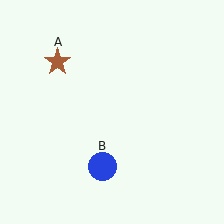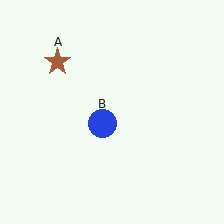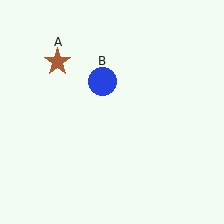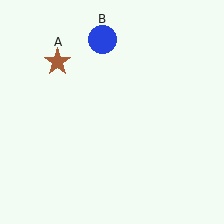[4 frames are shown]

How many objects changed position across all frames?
1 object changed position: blue circle (object B).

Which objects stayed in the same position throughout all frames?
Brown star (object A) remained stationary.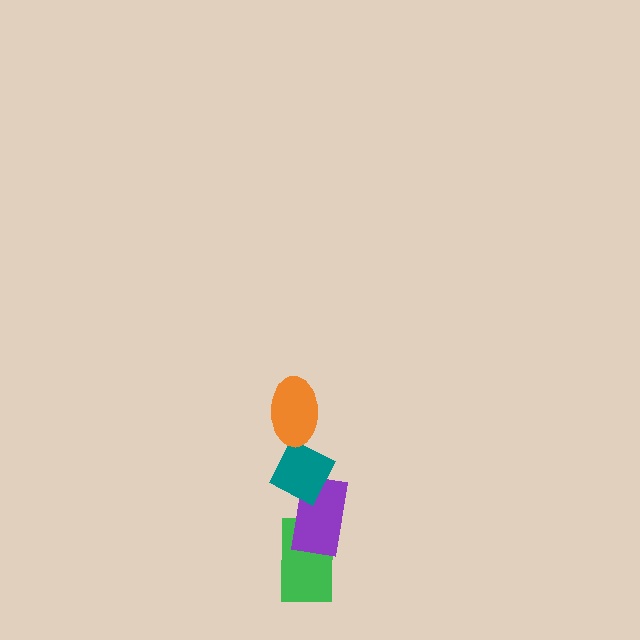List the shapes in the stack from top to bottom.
From top to bottom: the orange ellipse, the teal diamond, the purple rectangle, the green rectangle.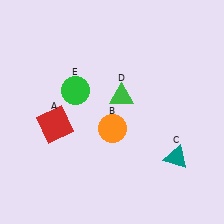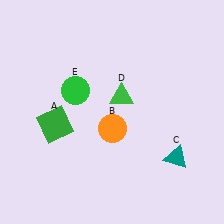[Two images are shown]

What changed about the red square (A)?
In Image 1, A is red. In Image 2, it changed to green.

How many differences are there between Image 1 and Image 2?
There is 1 difference between the two images.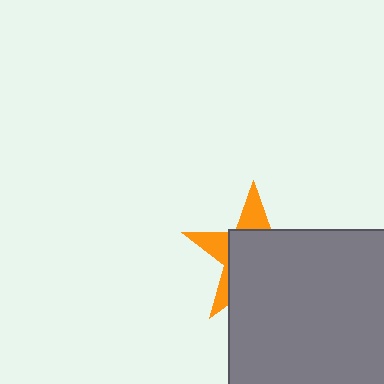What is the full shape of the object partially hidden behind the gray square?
The partially hidden object is an orange star.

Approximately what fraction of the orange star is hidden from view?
Roughly 68% of the orange star is hidden behind the gray square.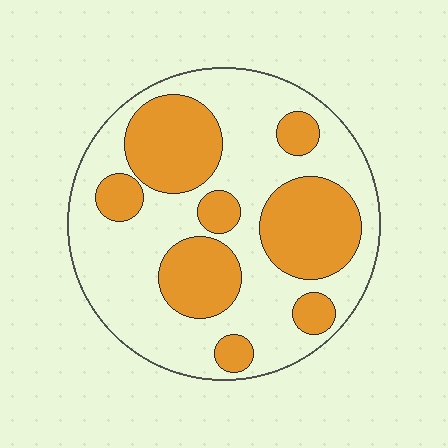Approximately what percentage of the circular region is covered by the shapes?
Approximately 40%.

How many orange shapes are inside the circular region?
8.